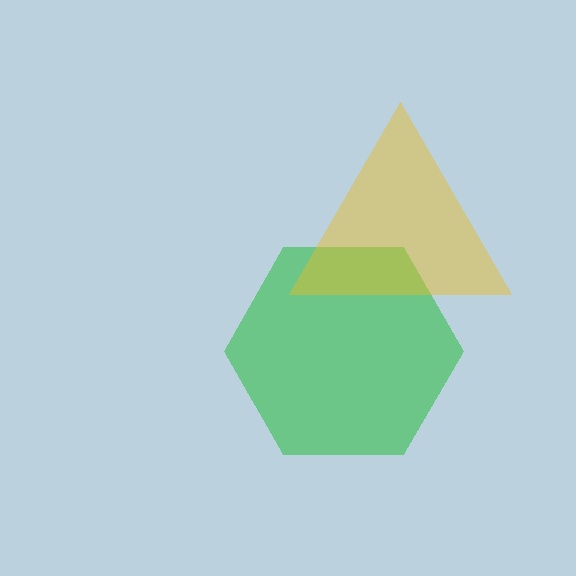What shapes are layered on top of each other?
The layered shapes are: a green hexagon, a yellow triangle.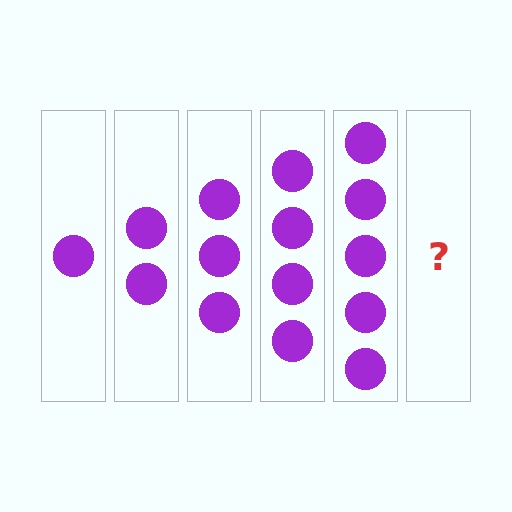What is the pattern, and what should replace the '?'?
The pattern is that each step adds one more circle. The '?' should be 6 circles.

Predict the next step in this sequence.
The next step is 6 circles.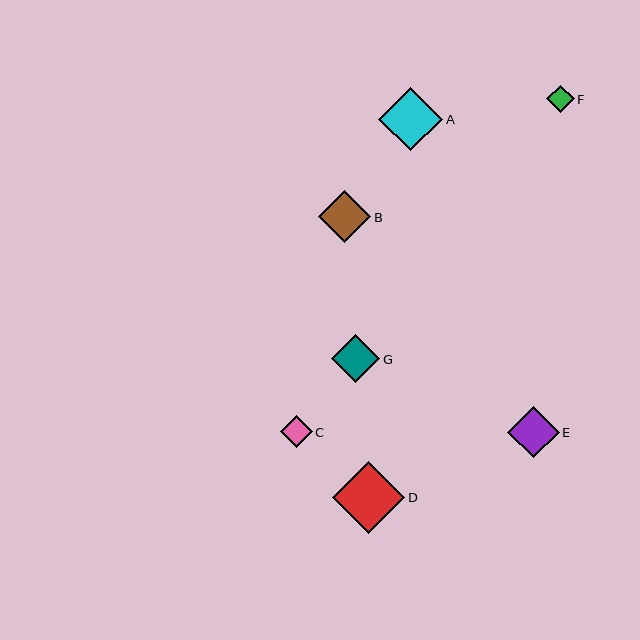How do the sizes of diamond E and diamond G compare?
Diamond E and diamond G are approximately the same size.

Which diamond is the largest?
Diamond D is the largest with a size of approximately 72 pixels.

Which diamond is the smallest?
Diamond F is the smallest with a size of approximately 27 pixels.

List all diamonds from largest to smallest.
From largest to smallest: D, A, B, E, G, C, F.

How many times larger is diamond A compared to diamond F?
Diamond A is approximately 2.3 times the size of diamond F.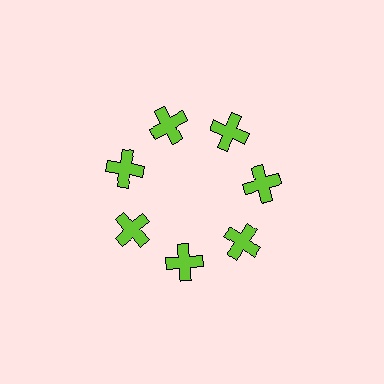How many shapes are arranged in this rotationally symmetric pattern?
There are 7 shapes, arranged in 7 groups of 1.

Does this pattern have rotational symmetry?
Yes, this pattern has 7-fold rotational symmetry. It looks the same after rotating 51 degrees around the center.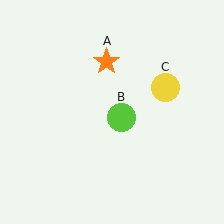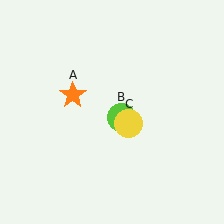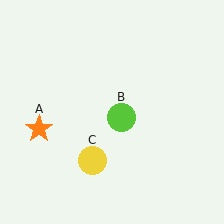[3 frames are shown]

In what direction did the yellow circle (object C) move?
The yellow circle (object C) moved down and to the left.